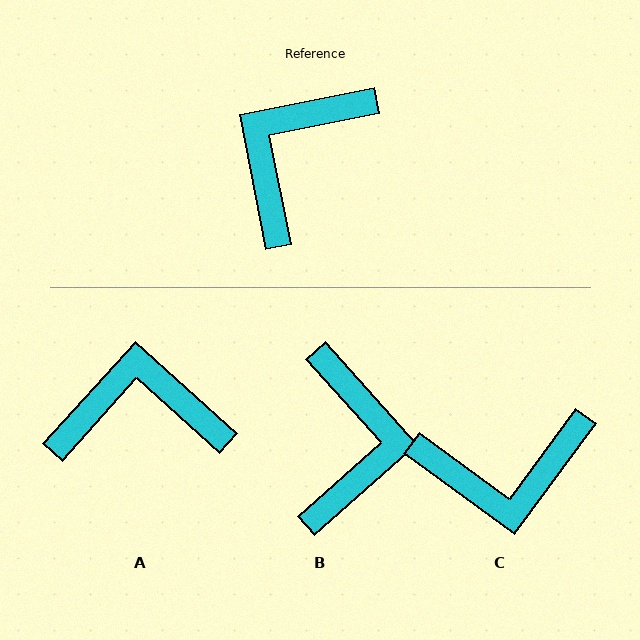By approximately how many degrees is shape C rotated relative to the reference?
Approximately 133 degrees counter-clockwise.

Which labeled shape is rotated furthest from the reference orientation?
B, about 149 degrees away.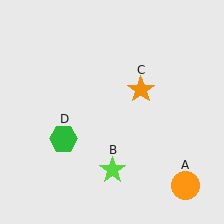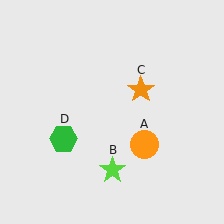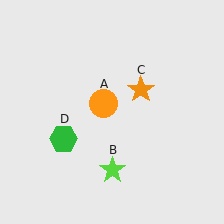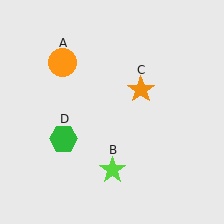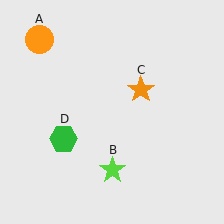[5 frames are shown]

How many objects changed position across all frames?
1 object changed position: orange circle (object A).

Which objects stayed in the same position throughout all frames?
Lime star (object B) and orange star (object C) and green hexagon (object D) remained stationary.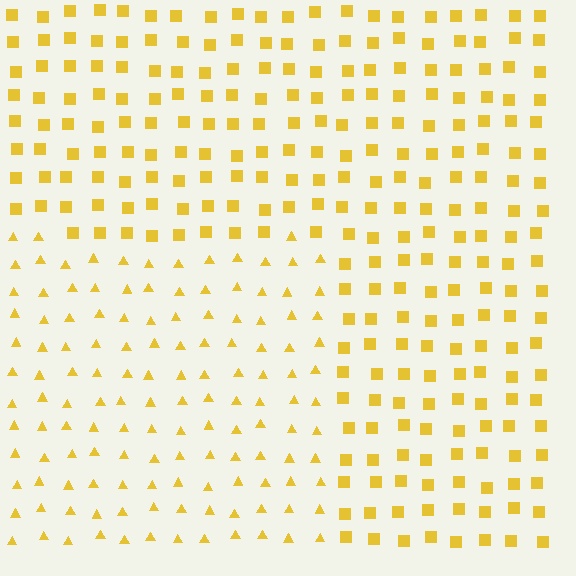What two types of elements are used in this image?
The image uses triangles inside the rectangle region and squares outside it.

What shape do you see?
I see a rectangle.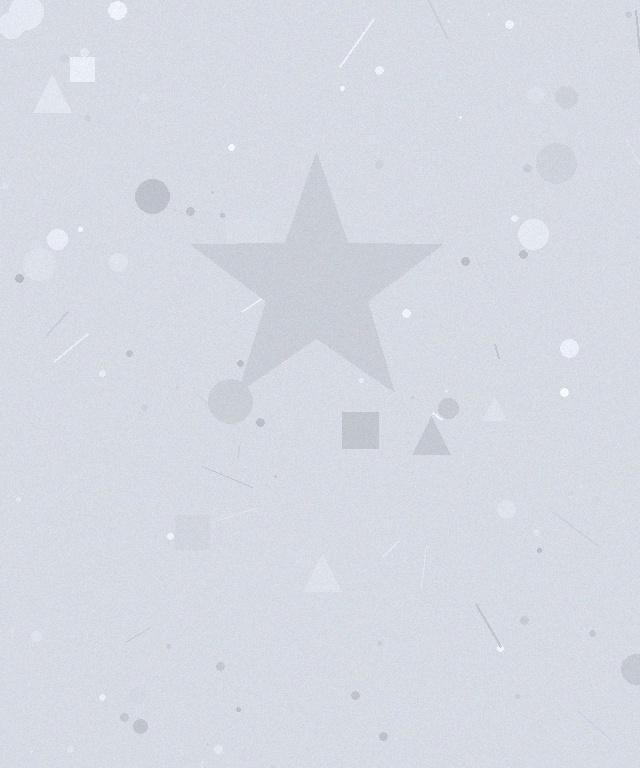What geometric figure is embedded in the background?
A star is embedded in the background.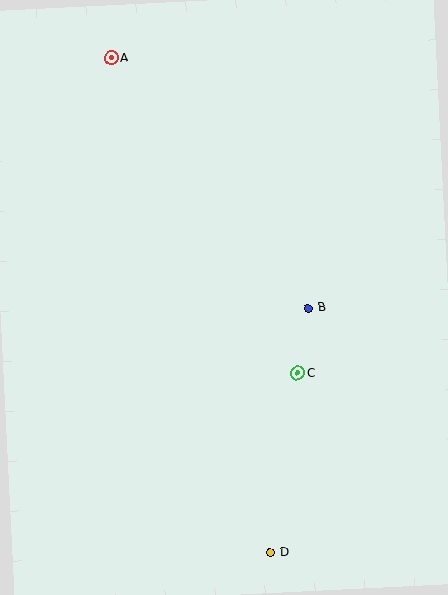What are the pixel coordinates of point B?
Point B is at (309, 308).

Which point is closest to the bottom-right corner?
Point D is closest to the bottom-right corner.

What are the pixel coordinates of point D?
Point D is at (270, 553).